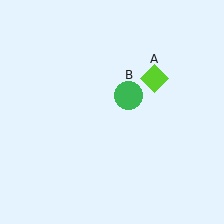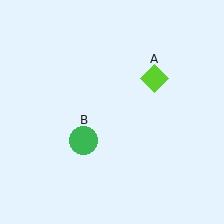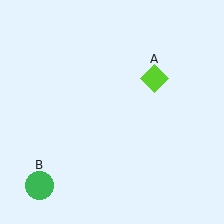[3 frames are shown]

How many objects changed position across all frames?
1 object changed position: green circle (object B).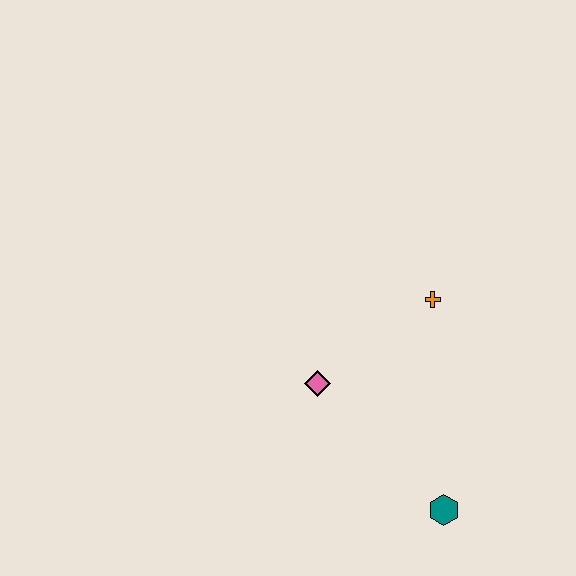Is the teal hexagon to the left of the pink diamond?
No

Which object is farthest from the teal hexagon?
The orange cross is farthest from the teal hexagon.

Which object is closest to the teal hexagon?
The pink diamond is closest to the teal hexagon.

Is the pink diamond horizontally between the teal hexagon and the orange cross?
No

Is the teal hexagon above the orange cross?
No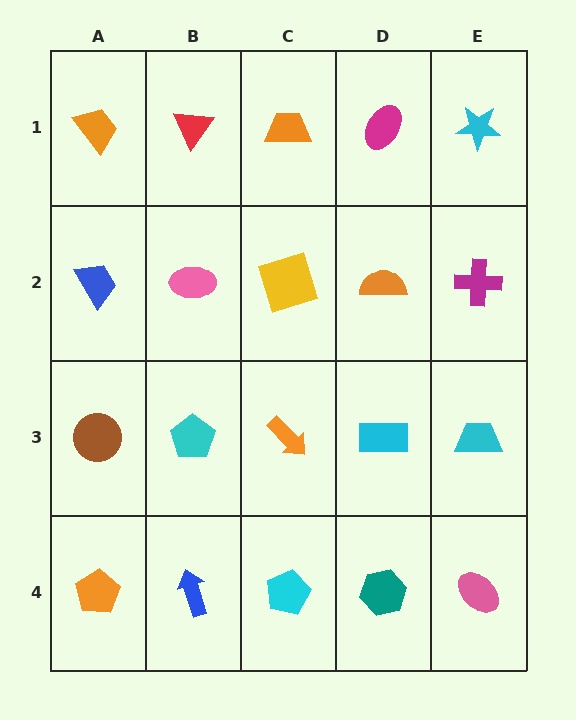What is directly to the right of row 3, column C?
A cyan rectangle.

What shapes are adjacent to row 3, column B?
A pink ellipse (row 2, column B), a blue arrow (row 4, column B), a brown circle (row 3, column A), an orange arrow (row 3, column C).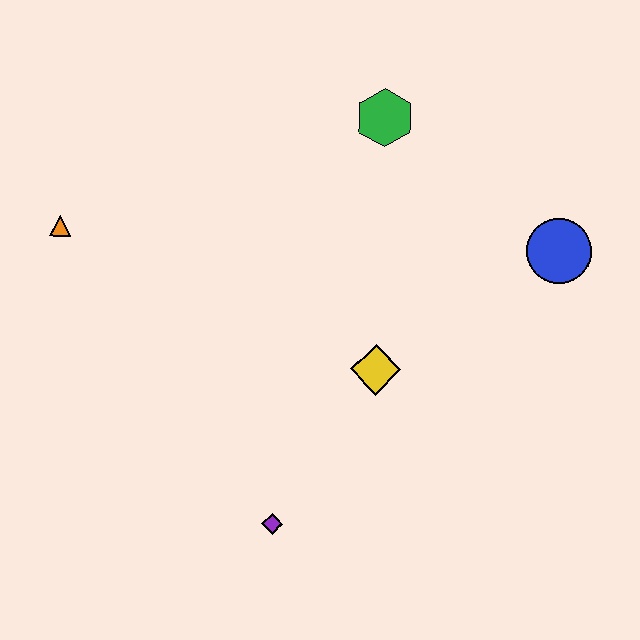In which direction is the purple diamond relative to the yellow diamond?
The purple diamond is below the yellow diamond.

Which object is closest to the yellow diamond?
The purple diamond is closest to the yellow diamond.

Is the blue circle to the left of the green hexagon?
No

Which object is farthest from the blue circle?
The orange triangle is farthest from the blue circle.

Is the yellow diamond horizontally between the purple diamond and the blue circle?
Yes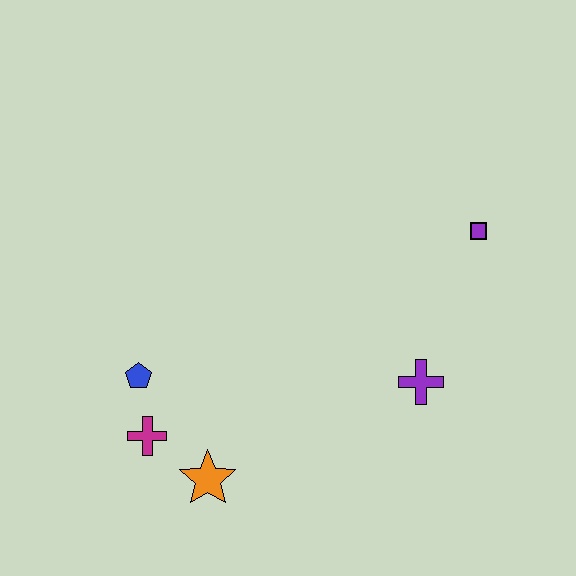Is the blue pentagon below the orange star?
No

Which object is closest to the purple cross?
The purple square is closest to the purple cross.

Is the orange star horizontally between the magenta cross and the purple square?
Yes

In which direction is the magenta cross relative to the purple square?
The magenta cross is to the left of the purple square.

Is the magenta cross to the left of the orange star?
Yes